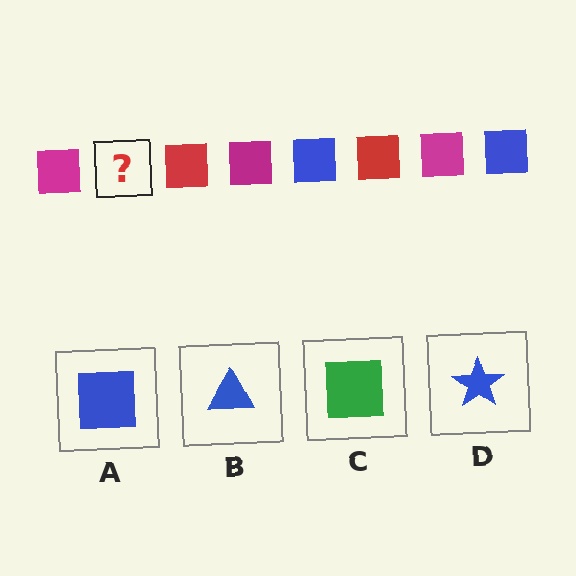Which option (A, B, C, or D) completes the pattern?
A.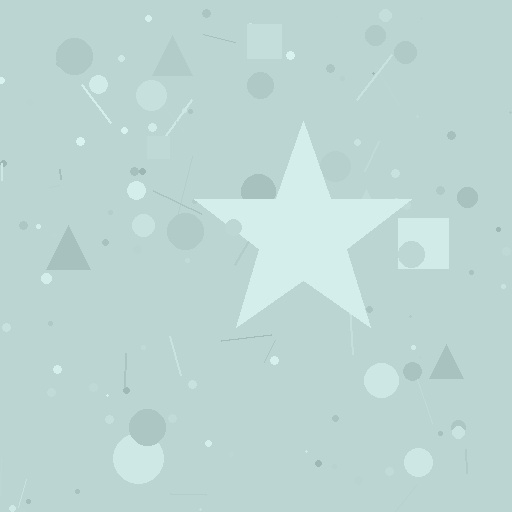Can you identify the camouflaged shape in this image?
The camouflaged shape is a star.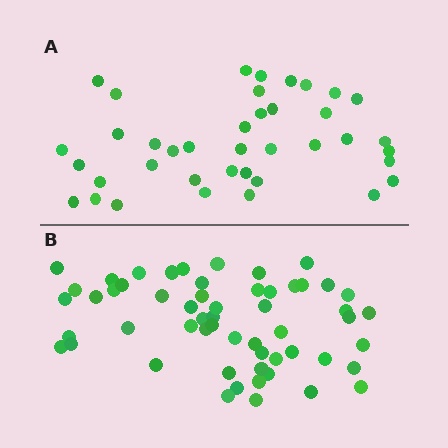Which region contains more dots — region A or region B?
Region B (the bottom region) has more dots.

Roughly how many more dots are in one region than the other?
Region B has approximately 15 more dots than region A.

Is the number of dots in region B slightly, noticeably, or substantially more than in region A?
Region B has noticeably more, but not dramatically so. The ratio is roughly 1.4 to 1.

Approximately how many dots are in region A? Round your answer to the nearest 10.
About 40 dots. (The exact count is 39, which rounds to 40.)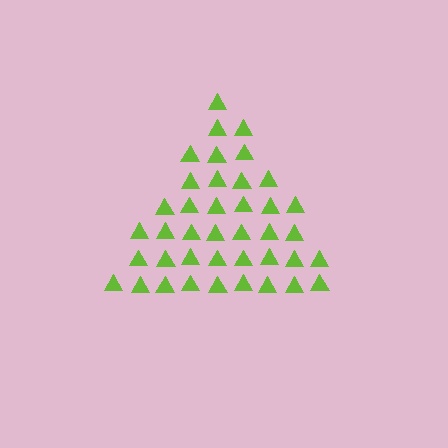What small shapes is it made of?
It is made of small triangles.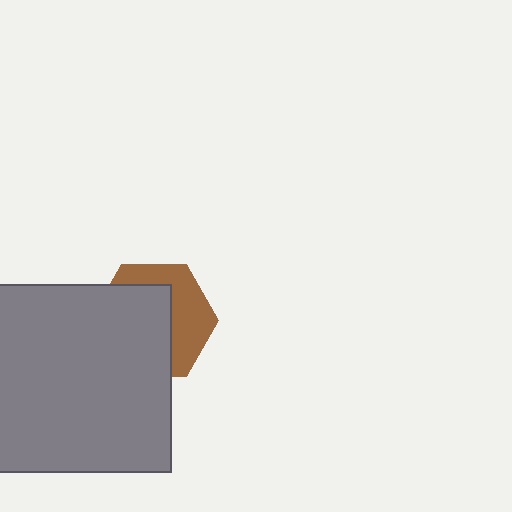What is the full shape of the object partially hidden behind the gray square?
The partially hidden object is a brown hexagon.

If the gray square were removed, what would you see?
You would see the complete brown hexagon.